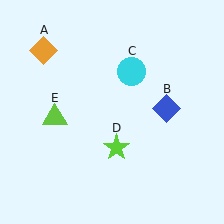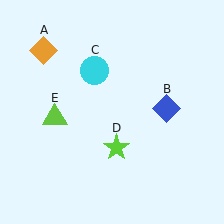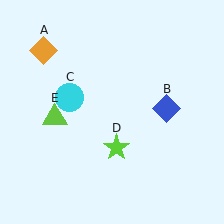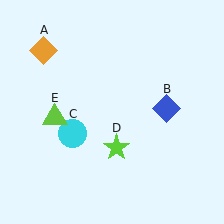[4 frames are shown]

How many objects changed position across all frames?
1 object changed position: cyan circle (object C).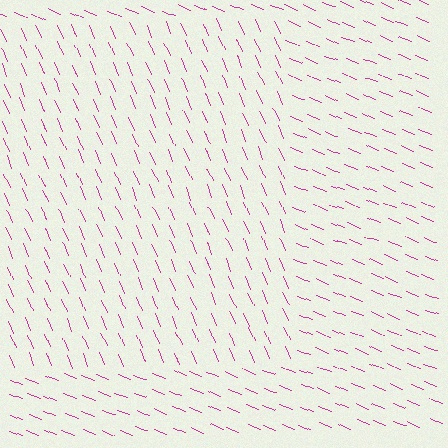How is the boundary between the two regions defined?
The boundary is defined purely by a change in line orientation (approximately 45 degrees difference). All lines are the same color and thickness.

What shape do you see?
I see a rectangle.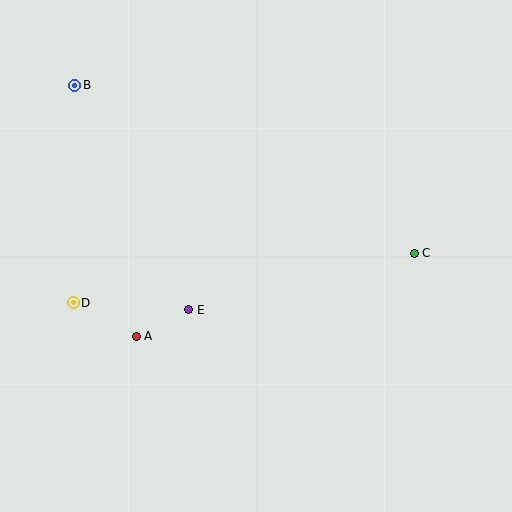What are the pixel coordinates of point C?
Point C is at (414, 253).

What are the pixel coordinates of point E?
Point E is at (189, 310).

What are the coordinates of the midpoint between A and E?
The midpoint between A and E is at (162, 323).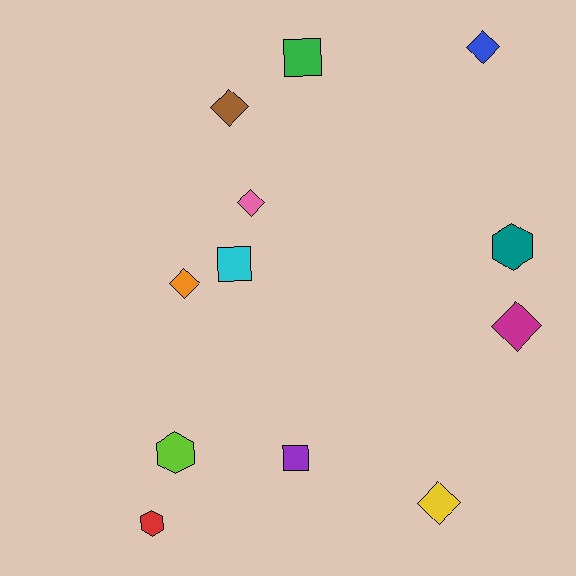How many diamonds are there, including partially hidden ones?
There are 6 diamonds.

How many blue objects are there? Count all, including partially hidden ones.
There is 1 blue object.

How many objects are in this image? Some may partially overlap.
There are 12 objects.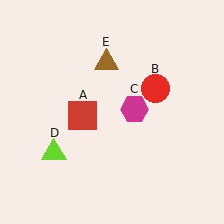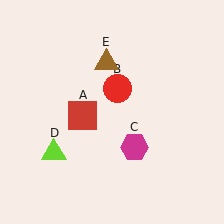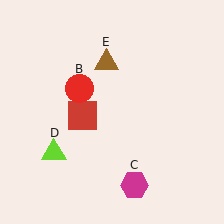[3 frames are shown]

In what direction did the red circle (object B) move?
The red circle (object B) moved left.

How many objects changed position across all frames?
2 objects changed position: red circle (object B), magenta hexagon (object C).